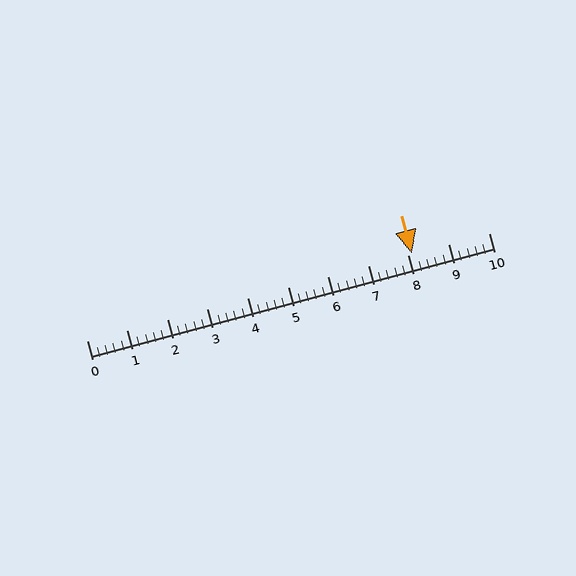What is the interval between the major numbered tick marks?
The major tick marks are spaced 1 units apart.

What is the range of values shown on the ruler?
The ruler shows values from 0 to 10.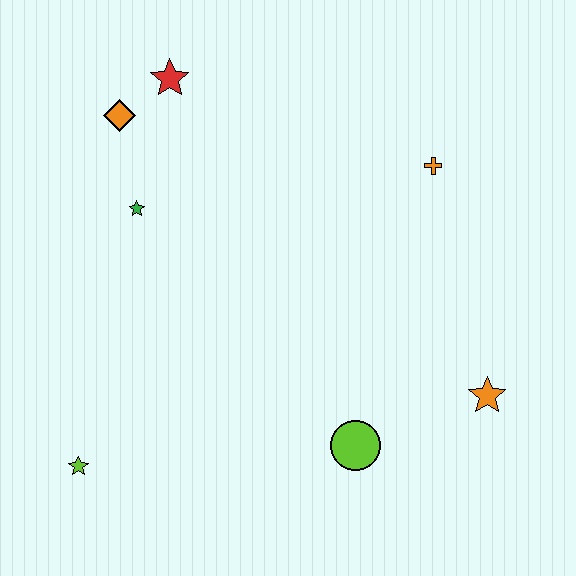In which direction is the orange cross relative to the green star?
The orange cross is to the right of the green star.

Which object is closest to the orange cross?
The orange star is closest to the orange cross.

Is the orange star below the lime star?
No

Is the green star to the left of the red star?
Yes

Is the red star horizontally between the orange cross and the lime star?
Yes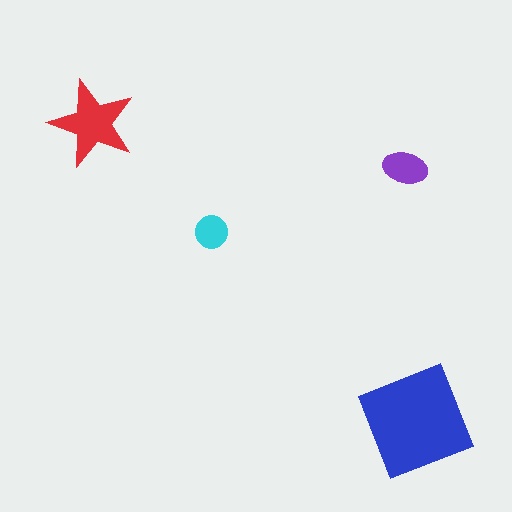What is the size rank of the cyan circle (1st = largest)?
4th.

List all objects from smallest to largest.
The cyan circle, the purple ellipse, the red star, the blue diamond.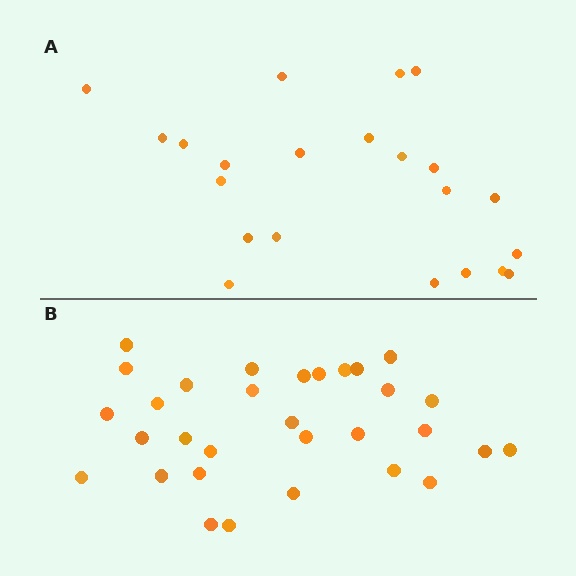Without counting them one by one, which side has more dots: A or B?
Region B (the bottom region) has more dots.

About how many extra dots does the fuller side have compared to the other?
Region B has roughly 8 or so more dots than region A.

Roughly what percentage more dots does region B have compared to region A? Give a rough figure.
About 40% more.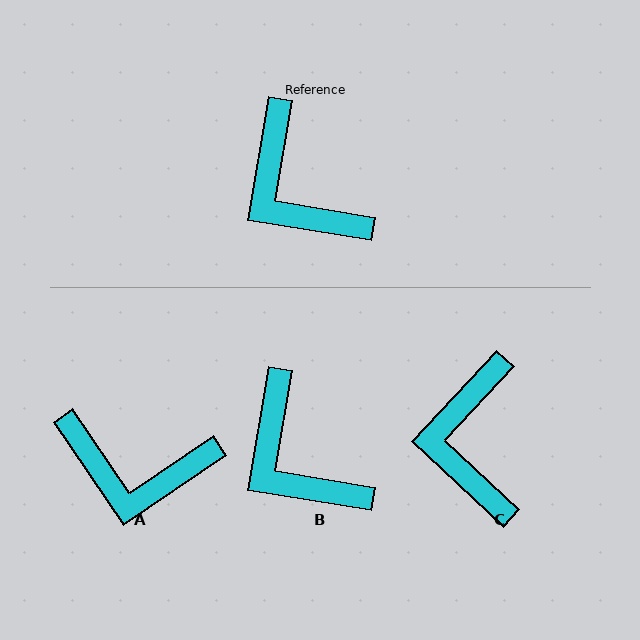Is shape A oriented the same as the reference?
No, it is off by about 44 degrees.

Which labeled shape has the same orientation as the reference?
B.